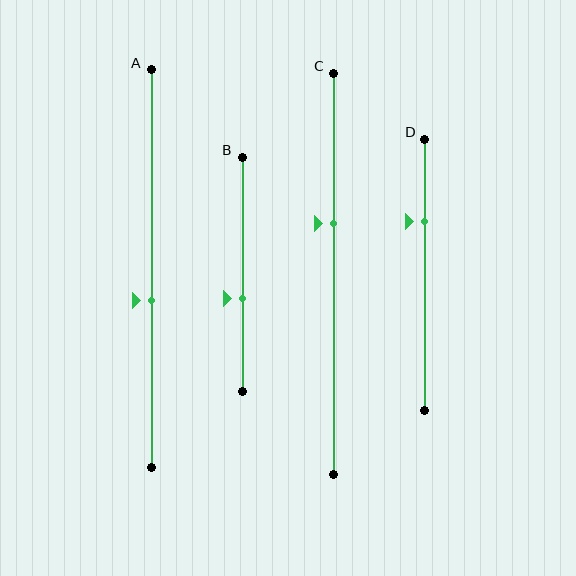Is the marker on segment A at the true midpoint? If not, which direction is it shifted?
No, the marker on segment A is shifted downward by about 8% of the segment length.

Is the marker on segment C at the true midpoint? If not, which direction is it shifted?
No, the marker on segment C is shifted upward by about 13% of the segment length.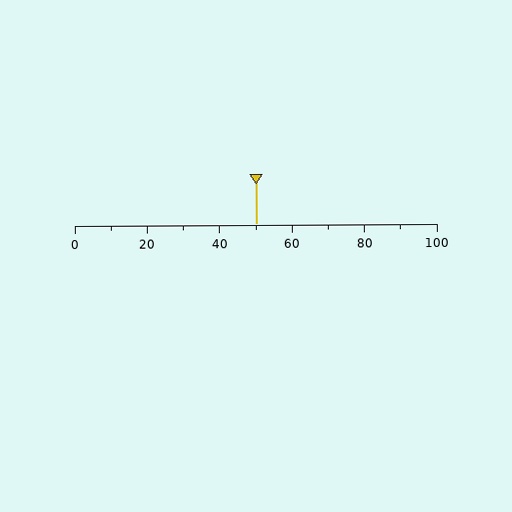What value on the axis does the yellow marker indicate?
The marker indicates approximately 50.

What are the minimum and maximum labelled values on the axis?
The axis runs from 0 to 100.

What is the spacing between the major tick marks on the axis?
The major ticks are spaced 20 apart.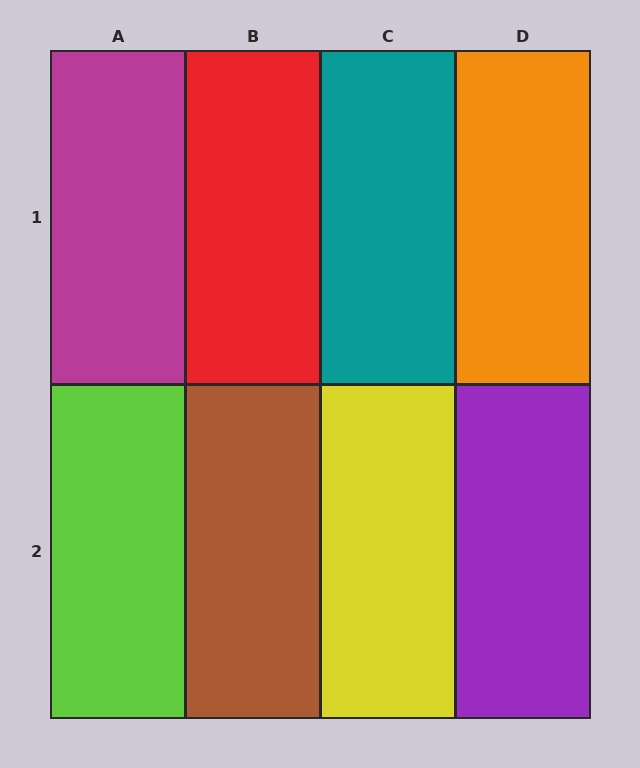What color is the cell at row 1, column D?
Orange.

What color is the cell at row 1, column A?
Magenta.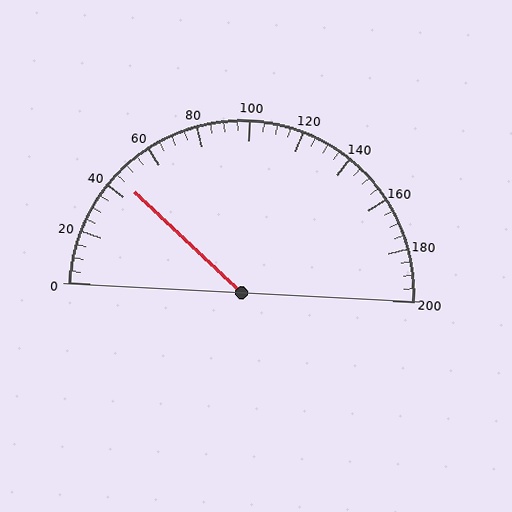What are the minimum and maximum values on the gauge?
The gauge ranges from 0 to 200.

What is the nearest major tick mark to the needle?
The nearest major tick mark is 40.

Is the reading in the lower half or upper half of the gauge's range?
The reading is in the lower half of the range (0 to 200).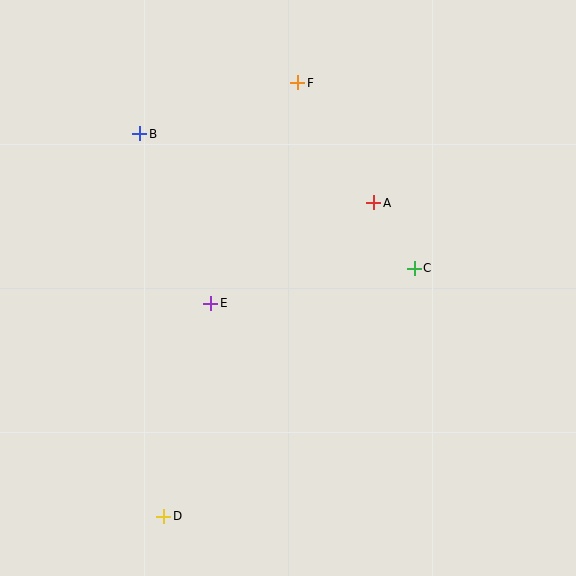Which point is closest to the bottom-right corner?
Point C is closest to the bottom-right corner.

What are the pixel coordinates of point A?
Point A is at (374, 203).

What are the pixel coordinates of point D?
Point D is at (164, 516).